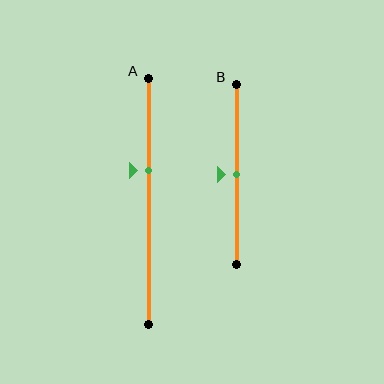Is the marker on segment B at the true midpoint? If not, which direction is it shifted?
Yes, the marker on segment B is at the true midpoint.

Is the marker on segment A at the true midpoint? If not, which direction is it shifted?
No, the marker on segment A is shifted upward by about 12% of the segment length.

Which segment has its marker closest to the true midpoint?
Segment B has its marker closest to the true midpoint.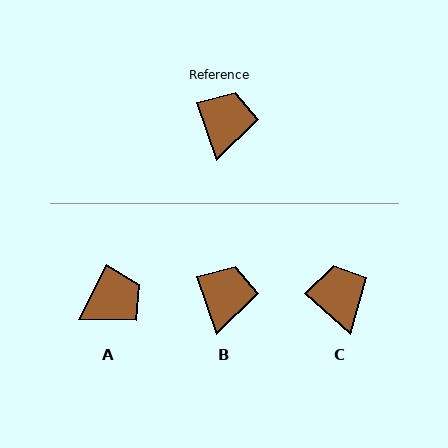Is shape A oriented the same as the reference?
No, it is off by about 45 degrees.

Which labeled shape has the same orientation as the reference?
B.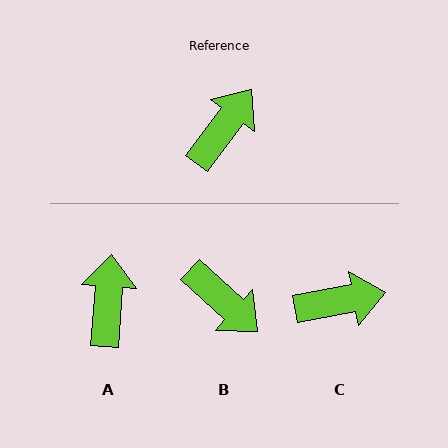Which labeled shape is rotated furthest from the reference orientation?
B, about 96 degrees away.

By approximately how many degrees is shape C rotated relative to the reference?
Approximately 43 degrees clockwise.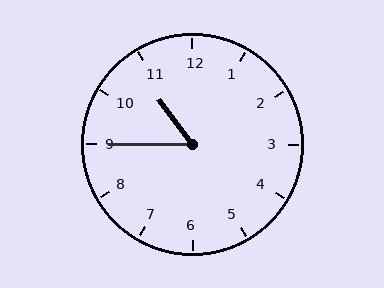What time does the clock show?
10:45.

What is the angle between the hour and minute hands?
Approximately 52 degrees.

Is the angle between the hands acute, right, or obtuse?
It is acute.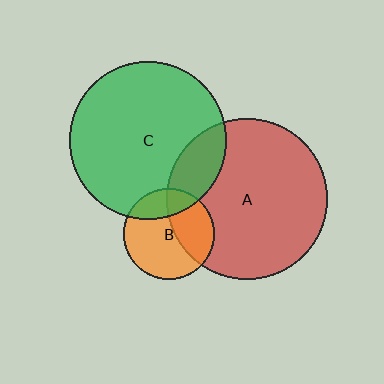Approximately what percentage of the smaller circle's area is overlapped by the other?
Approximately 20%.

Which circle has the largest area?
Circle A (red).